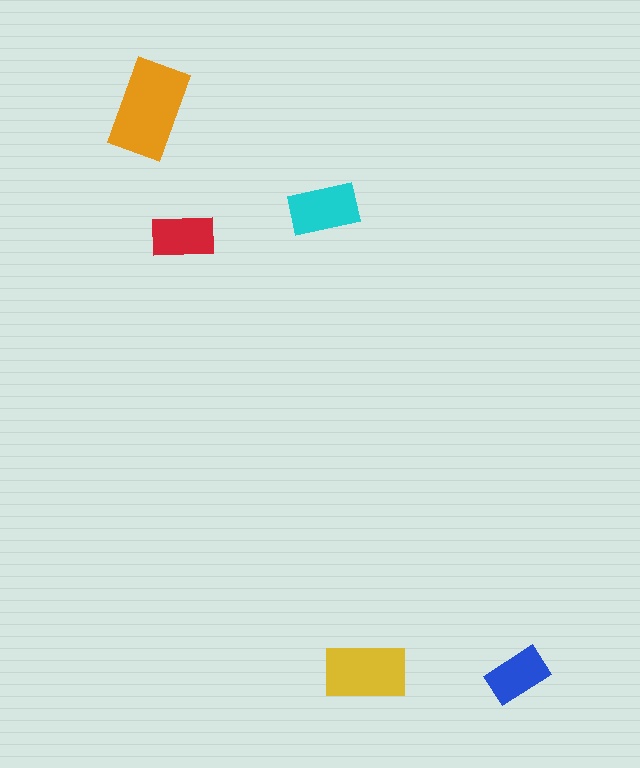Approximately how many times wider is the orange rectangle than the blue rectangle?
About 1.5 times wider.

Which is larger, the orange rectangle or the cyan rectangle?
The orange one.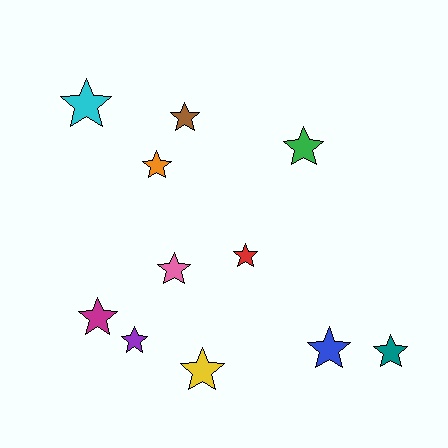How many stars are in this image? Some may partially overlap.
There are 11 stars.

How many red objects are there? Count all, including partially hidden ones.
There is 1 red object.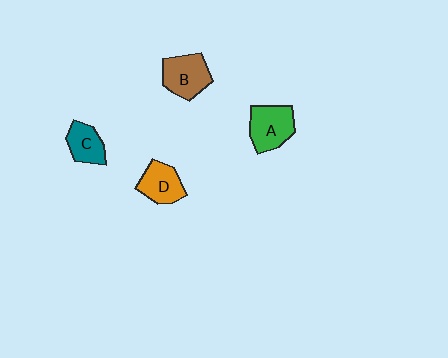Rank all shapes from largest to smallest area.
From largest to smallest: A (green), B (brown), D (orange), C (teal).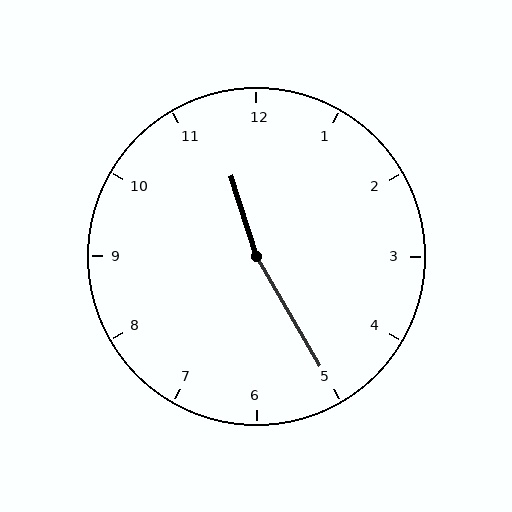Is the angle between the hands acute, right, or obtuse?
It is obtuse.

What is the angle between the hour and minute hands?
Approximately 168 degrees.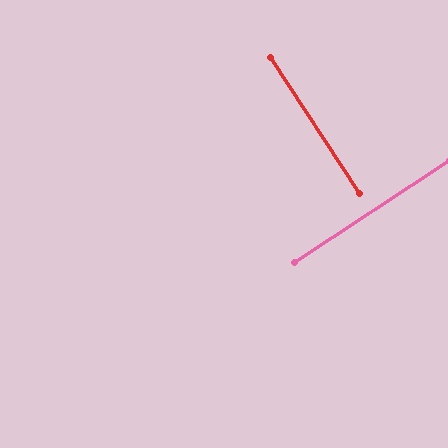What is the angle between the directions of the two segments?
Approximately 90 degrees.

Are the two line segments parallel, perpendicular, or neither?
Perpendicular — they meet at approximately 90°.